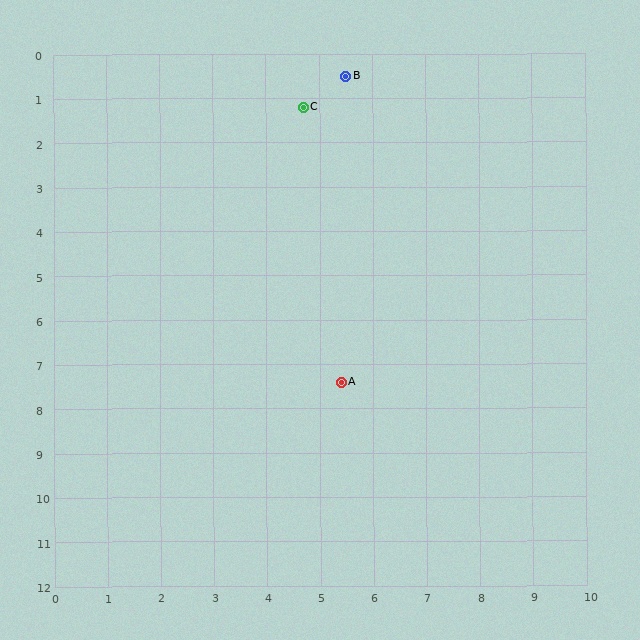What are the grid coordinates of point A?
Point A is at approximately (5.4, 7.4).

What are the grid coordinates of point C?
Point C is at approximately (4.7, 1.2).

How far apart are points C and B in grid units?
Points C and B are about 1.1 grid units apart.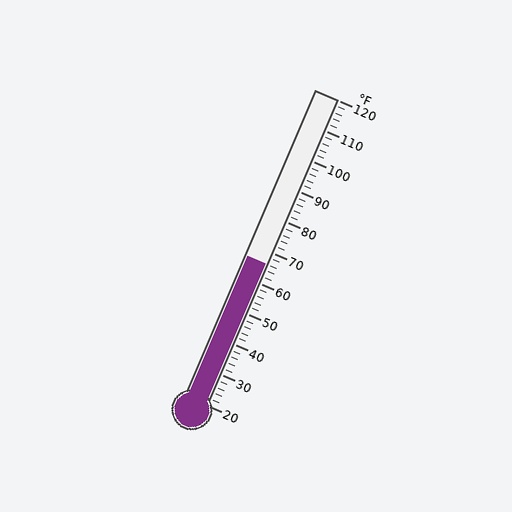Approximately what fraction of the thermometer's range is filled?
The thermometer is filled to approximately 45% of its range.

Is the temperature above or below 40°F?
The temperature is above 40°F.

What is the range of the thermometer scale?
The thermometer scale ranges from 20°F to 120°F.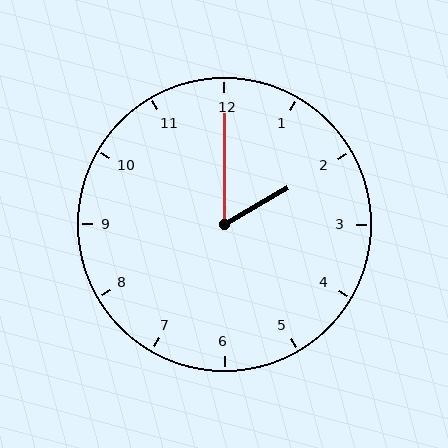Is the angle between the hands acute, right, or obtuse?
It is acute.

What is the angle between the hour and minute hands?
Approximately 60 degrees.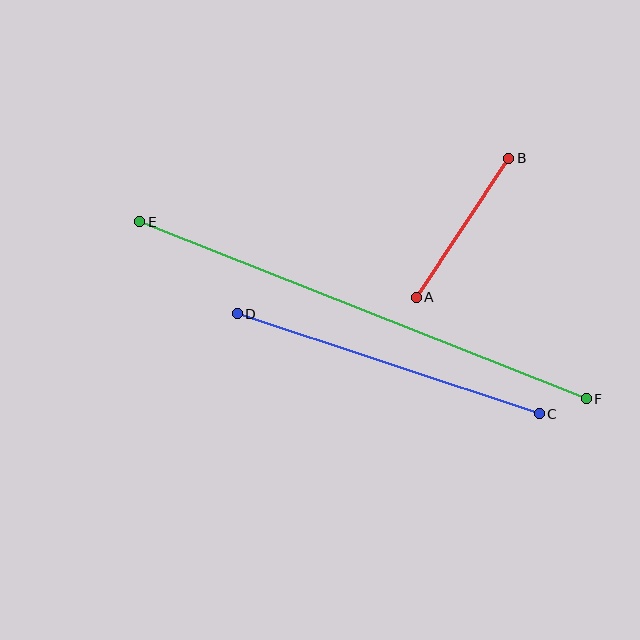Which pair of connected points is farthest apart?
Points E and F are farthest apart.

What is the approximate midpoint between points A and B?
The midpoint is at approximately (463, 228) pixels.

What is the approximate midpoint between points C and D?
The midpoint is at approximately (388, 364) pixels.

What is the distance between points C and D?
The distance is approximately 319 pixels.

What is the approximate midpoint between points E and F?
The midpoint is at approximately (363, 310) pixels.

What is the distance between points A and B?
The distance is approximately 167 pixels.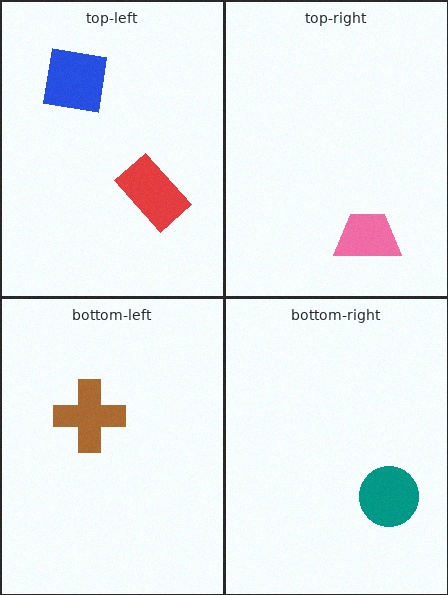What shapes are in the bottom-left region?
The brown cross.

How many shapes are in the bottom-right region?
1.